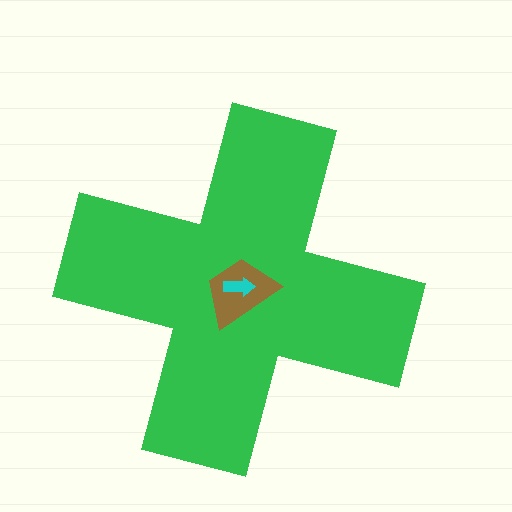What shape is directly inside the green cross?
The brown trapezoid.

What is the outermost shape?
The green cross.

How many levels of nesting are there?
3.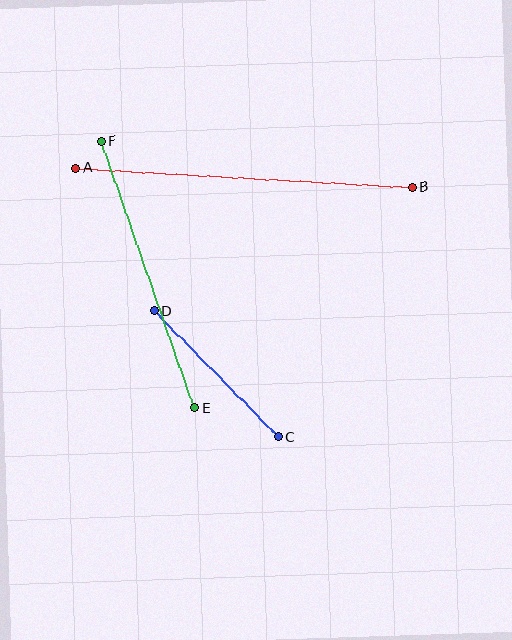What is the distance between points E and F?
The distance is approximately 282 pixels.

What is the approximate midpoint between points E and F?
The midpoint is at approximately (148, 274) pixels.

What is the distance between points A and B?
The distance is approximately 337 pixels.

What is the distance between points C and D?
The distance is approximately 177 pixels.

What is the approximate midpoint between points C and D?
The midpoint is at approximately (216, 374) pixels.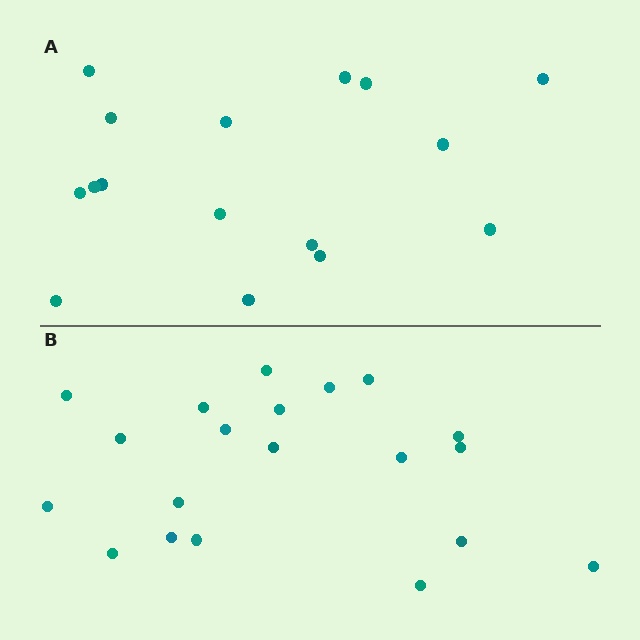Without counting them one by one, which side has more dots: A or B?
Region B (the bottom region) has more dots.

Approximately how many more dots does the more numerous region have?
Region B has about 4 more dots than region A.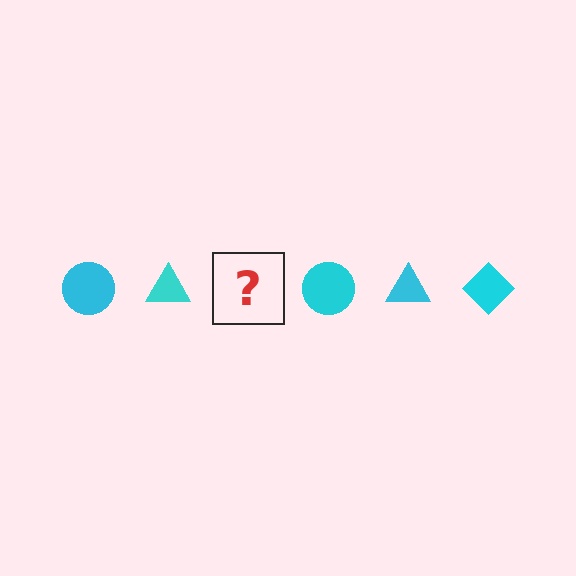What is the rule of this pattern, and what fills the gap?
The rule is that the pattern cycles through circle, triangle, diamond shapes in cyan. The gap should be filled with a cyan diamond.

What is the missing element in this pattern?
The missing element is a cyan diamond.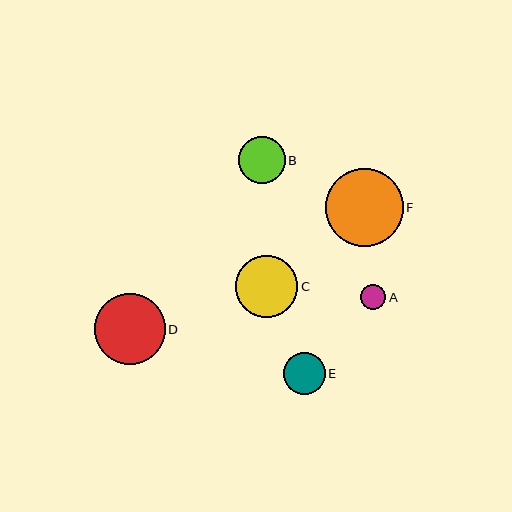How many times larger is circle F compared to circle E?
Circle F is approximately 1.9 times the size of circle E.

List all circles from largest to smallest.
From largest to smallest: F, D, C, B, E, A.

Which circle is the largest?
Circle F is the largest with a size of approximately 78 pixels.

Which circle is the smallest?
Circle A is the smallest with a size of approximately 25 pixels.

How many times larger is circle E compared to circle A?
Circle E is approximately 1.6 times the size of circle A.